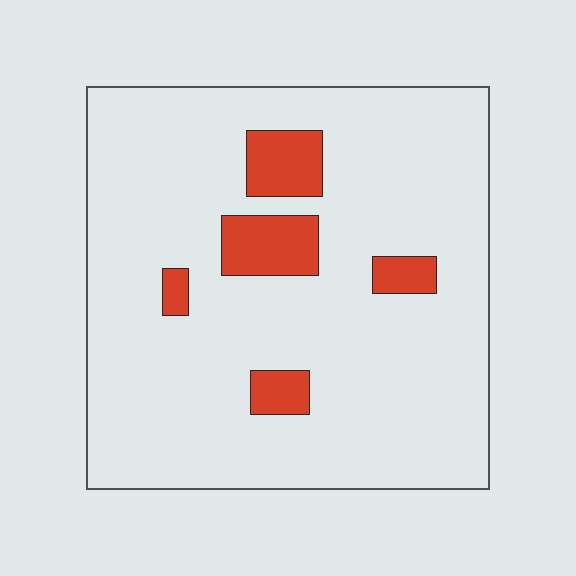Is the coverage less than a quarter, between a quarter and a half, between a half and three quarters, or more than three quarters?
Less than a quarter.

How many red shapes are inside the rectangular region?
5.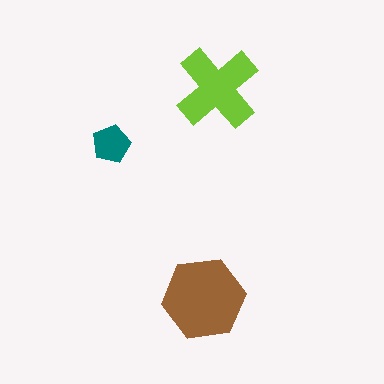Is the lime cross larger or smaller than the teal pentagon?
Larger.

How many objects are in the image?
There are 3 objects in the image.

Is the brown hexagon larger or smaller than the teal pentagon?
Larger.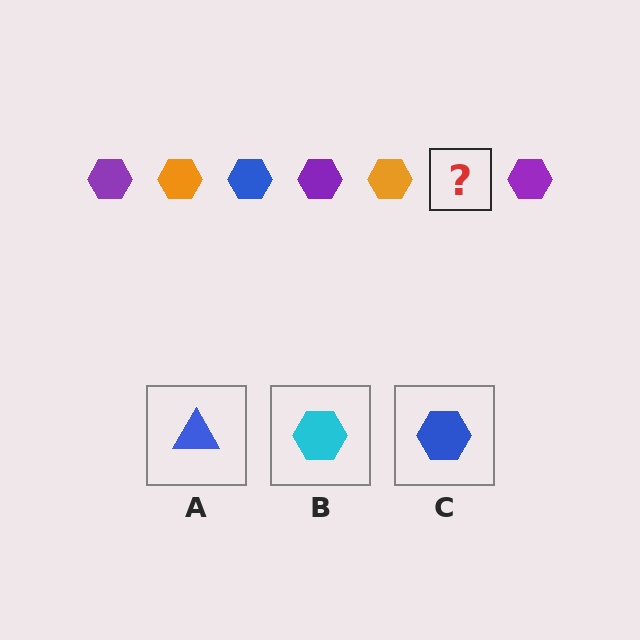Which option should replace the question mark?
Option C.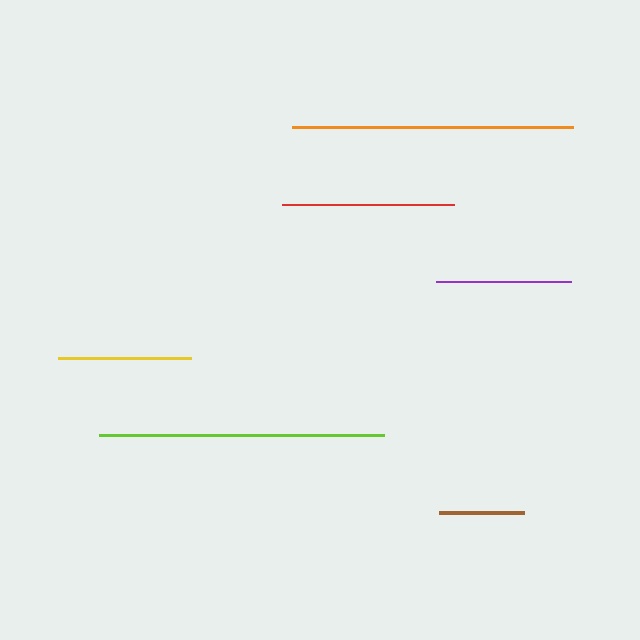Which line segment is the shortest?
The brown line is the shortest at approximately 85 pixels.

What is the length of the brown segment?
The brown segment is approximately 85 pixels long.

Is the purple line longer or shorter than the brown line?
The purple line is longer than the brown line.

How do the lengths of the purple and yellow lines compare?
The purple and yellow lines are approximately the same length.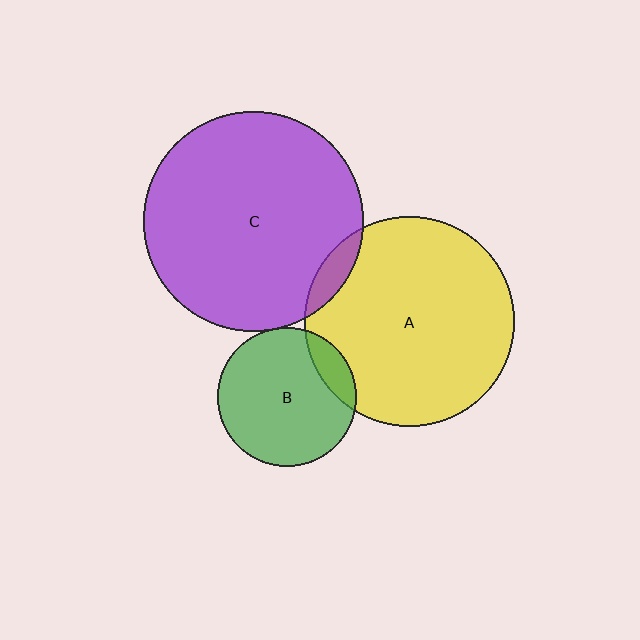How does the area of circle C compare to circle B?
Approximately 2.5 times.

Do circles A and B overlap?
Yes.